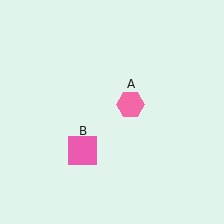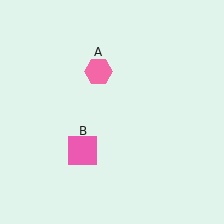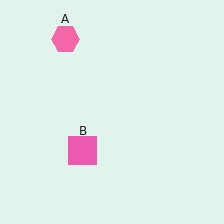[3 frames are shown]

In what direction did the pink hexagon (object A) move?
The pink hexagon (object A) moved up and to the left.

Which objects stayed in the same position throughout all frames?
Pink square (object B) remained stationary.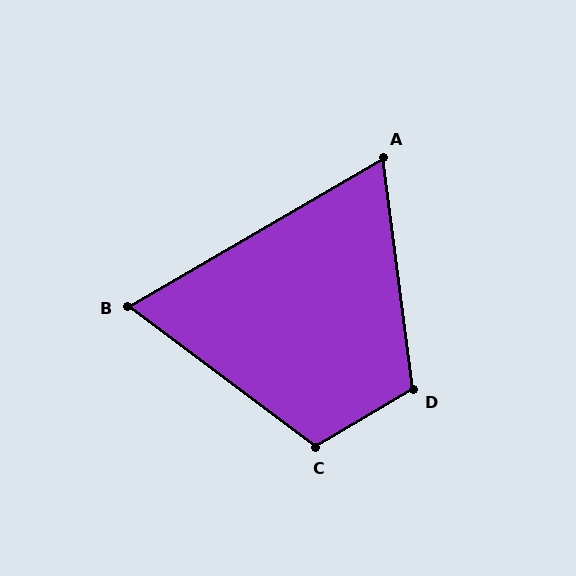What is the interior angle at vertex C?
Approximately 113 degrees (obtuse).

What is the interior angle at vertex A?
Approximately 67 degrees (acute).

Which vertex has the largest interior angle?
D, at approximately 113 degrees.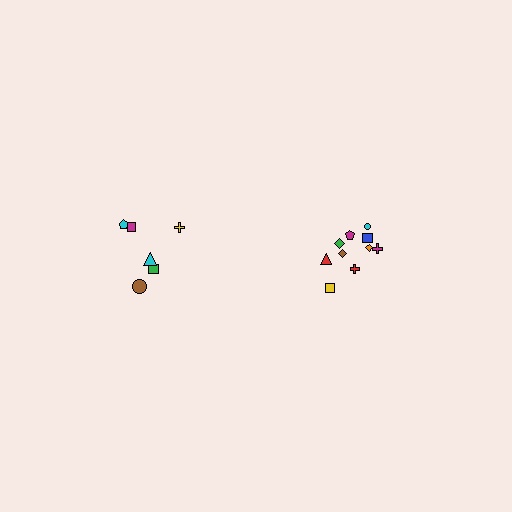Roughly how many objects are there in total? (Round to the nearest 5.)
Roughly 15 objects in total.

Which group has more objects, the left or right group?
The right group.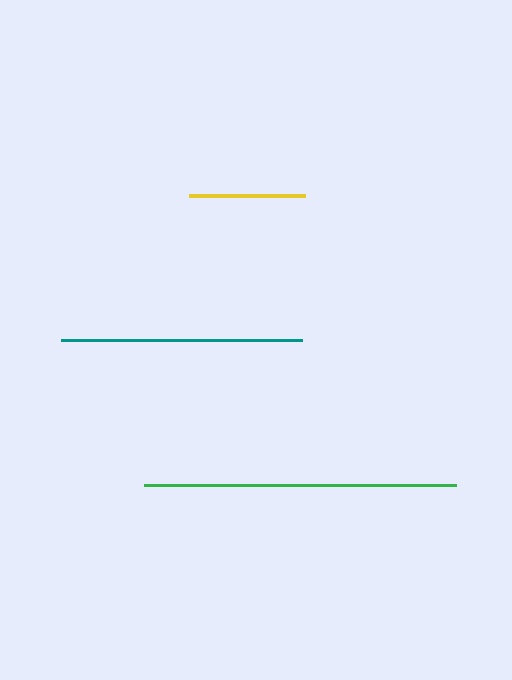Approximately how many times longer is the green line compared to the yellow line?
The green line is approximately 2.7 times the length of the yellow line.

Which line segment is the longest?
The green line is the longest at approximately 311 pixels.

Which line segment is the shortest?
The yellow line is the shortest at approximately 116 pixels.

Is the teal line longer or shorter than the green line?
The green line is longer than the teal line.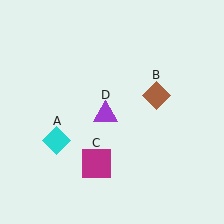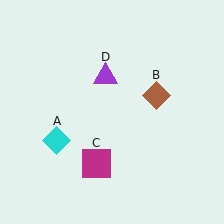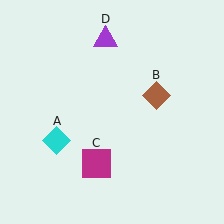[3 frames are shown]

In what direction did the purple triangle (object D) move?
The purple triangle (object D) moved up.